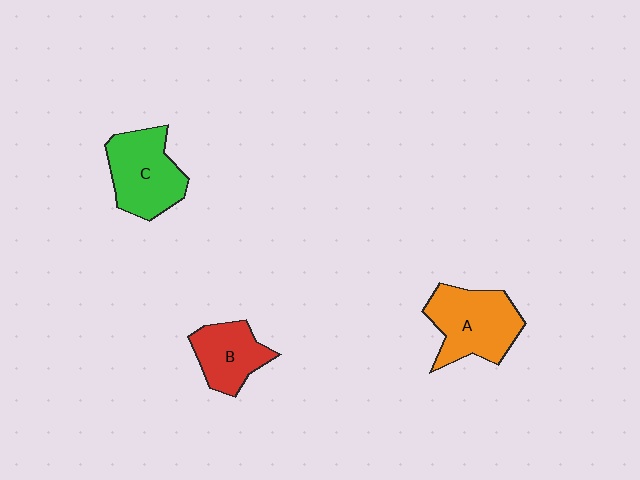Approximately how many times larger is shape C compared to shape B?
Approximately 1.3 times.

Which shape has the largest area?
Shape A (orange).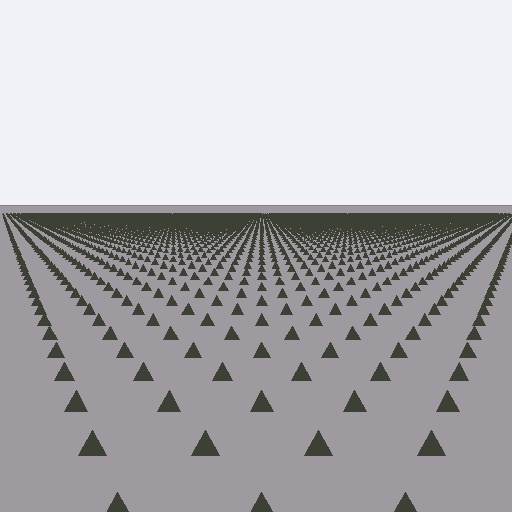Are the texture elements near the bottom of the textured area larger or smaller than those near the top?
Larger. Near the bottom, elements are closer to the viewer and appear at a bigger on-screen size.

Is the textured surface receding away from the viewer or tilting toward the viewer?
The surface is receding away from the viewer. Texture elements get smaller and denser toward the top.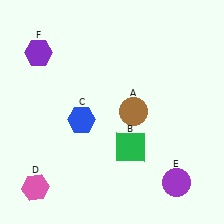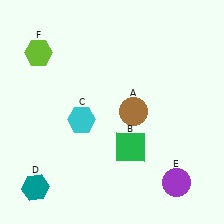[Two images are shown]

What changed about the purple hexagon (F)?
In Image 1, F is purple. In Image 2, it changed to lime.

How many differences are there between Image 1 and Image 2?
There are 3 differences between the two images.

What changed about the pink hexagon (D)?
In Image 1, D is pink. In Image 2, it changed to teal.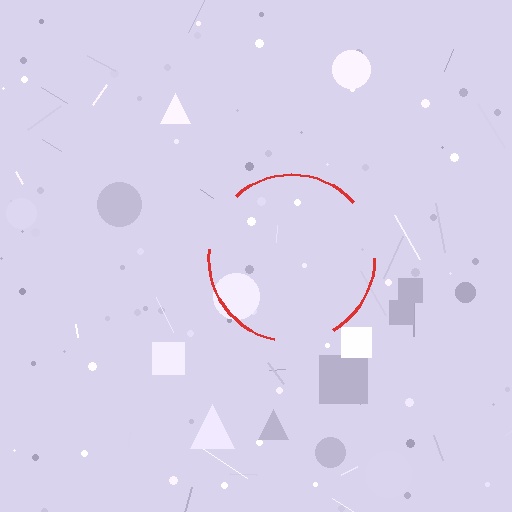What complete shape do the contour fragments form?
The contour fragments form a circle.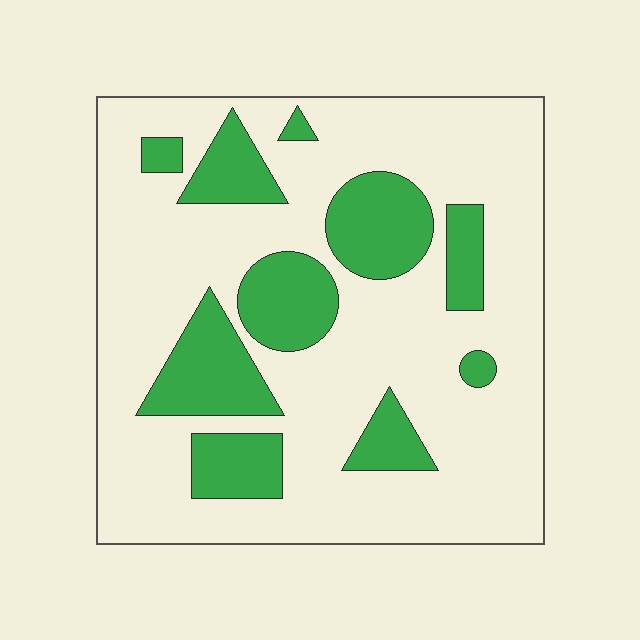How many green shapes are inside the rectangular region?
10.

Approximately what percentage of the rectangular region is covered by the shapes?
Approximately 25%.